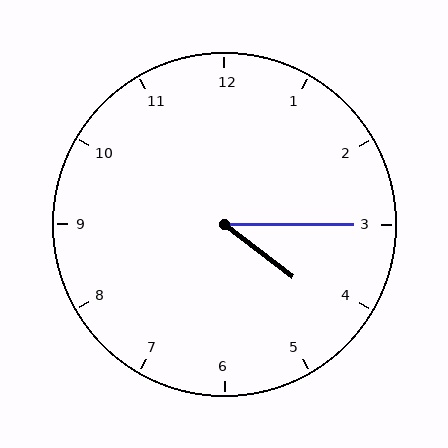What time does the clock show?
4:15.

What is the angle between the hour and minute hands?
Approximately 38 degrees.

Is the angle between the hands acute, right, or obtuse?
It is acute.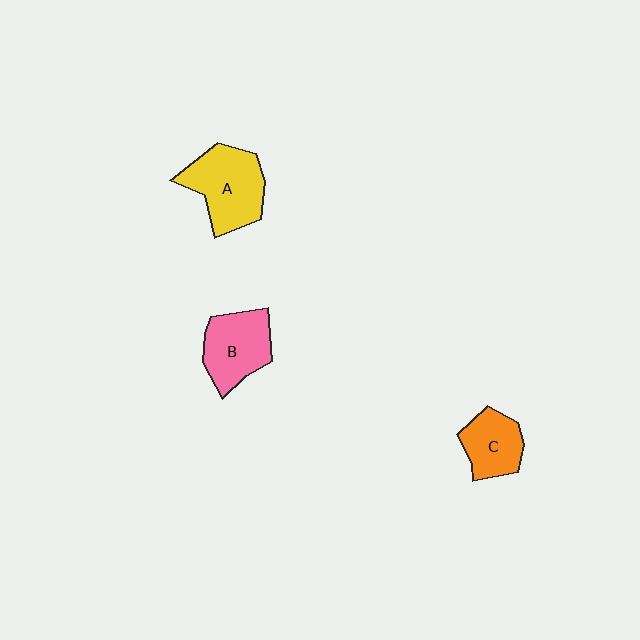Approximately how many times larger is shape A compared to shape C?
Approximately 1.6 times.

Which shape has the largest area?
Shape A (yellow).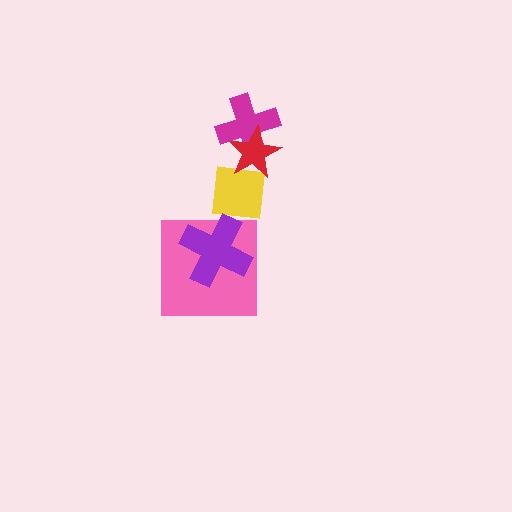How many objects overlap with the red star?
2 objects overlap with the red star.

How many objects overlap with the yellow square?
2 objects overlap with the yellow square.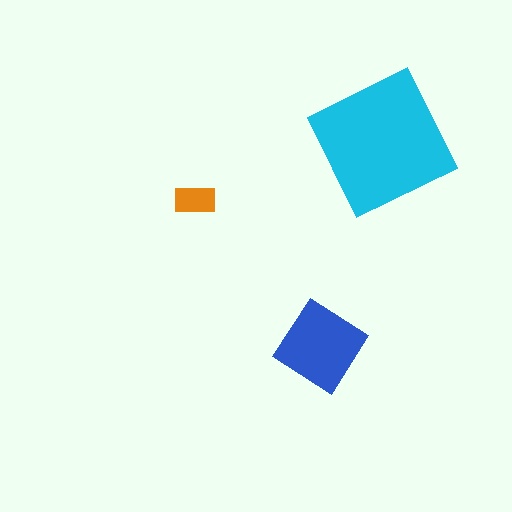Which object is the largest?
The cyan square.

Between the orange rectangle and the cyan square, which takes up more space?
The cyan square.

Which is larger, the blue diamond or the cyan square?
The cyan square.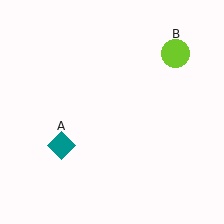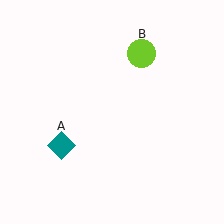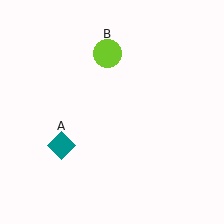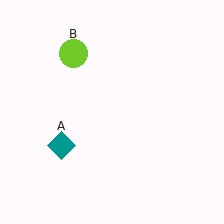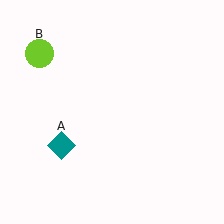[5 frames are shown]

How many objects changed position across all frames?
1 object changed position: lime circle (object B).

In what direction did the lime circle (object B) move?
The lime circle (object B) moved left.